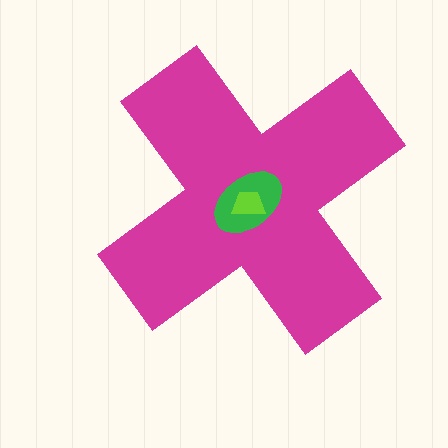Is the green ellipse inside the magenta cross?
Yes.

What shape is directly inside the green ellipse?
The lime trapezoid.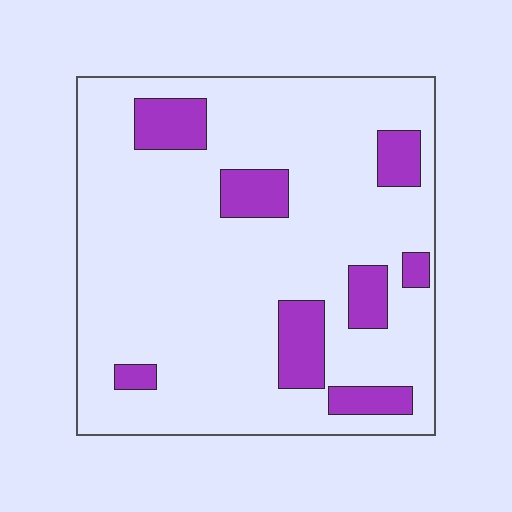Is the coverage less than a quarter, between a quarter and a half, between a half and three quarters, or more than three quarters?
Less than a quarter.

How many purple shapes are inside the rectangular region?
8.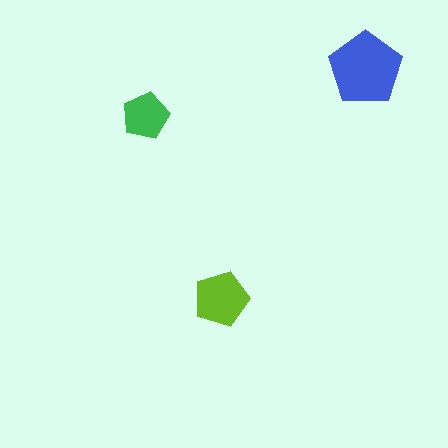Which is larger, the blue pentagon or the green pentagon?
The blue one.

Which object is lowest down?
The lime pentagon is bottommost.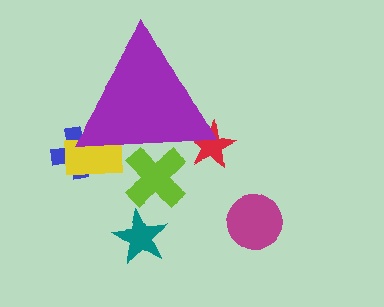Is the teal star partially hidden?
No, the teal star is fully visible.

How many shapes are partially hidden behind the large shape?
4 shapes are partially hidden.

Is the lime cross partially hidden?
Yes, the lime cross is partially hidden behind the purple triangle.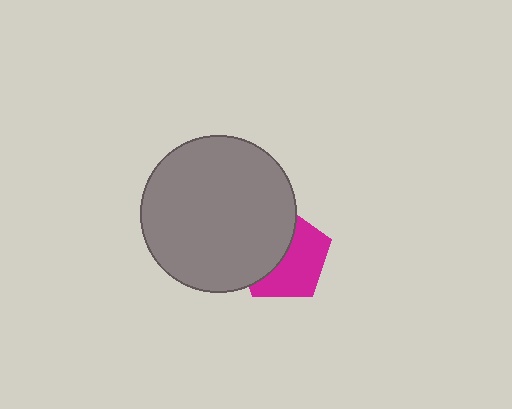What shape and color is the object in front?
The object in front is a gray circle.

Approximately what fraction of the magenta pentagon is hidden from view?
Roughly 47% of the magenta pentagon is hidden behind the gray circle.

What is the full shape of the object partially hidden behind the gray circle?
The partially hidden object is a magenta pentagon.